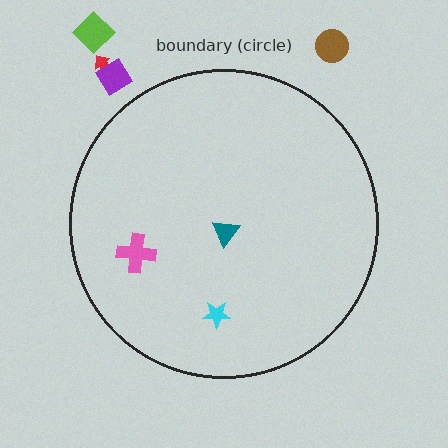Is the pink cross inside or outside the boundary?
Inside.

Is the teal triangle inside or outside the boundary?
Inside.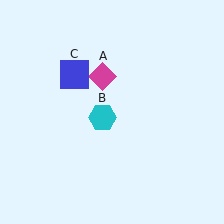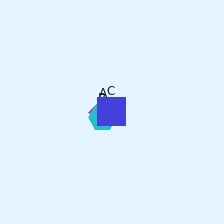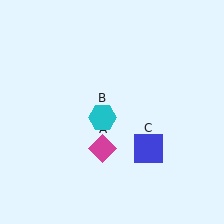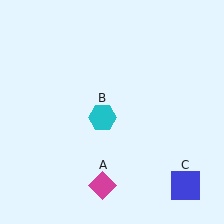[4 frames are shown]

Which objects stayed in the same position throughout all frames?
Cyan hexagon (object B) remained stationary.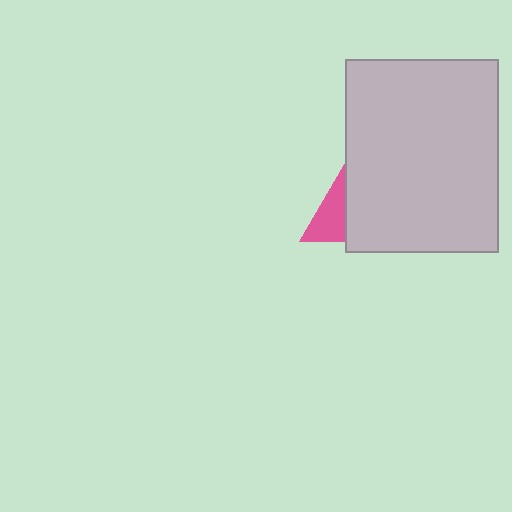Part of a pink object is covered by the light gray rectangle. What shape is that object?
It is a triangle.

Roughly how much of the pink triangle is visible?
A small part of it is visible (roughly 40%).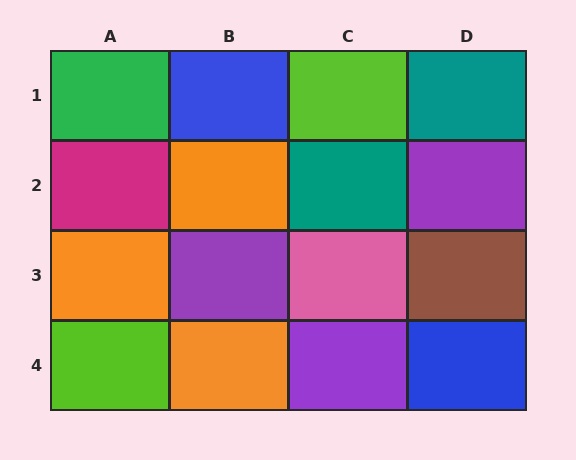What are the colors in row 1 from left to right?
Green, blue, lime, teal.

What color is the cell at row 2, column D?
Purple.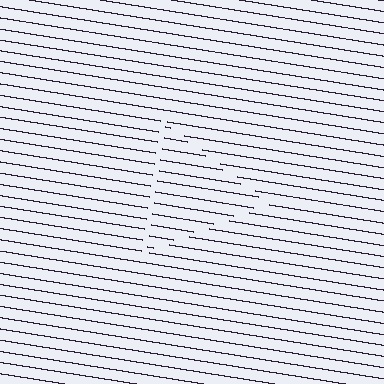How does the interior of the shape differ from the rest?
The interior of the shape contains the same grating, shifted by half a period — the contour is defined by the phase discontinuity where line-ends from the inner and outer gratings abut.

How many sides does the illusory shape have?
3 sides — the line-ends trace a triangle.